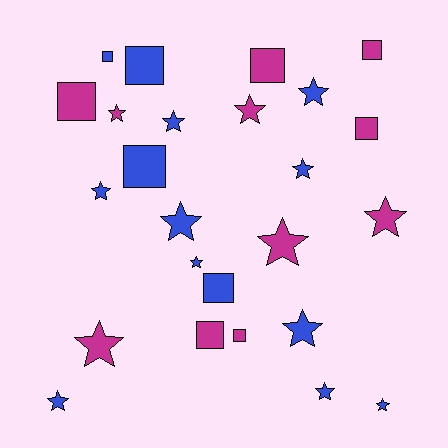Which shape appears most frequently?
Star, with 15 objects.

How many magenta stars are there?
There are 5 magenta stars.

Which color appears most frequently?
Blue, with 14 objects.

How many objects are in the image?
There are 25 objects.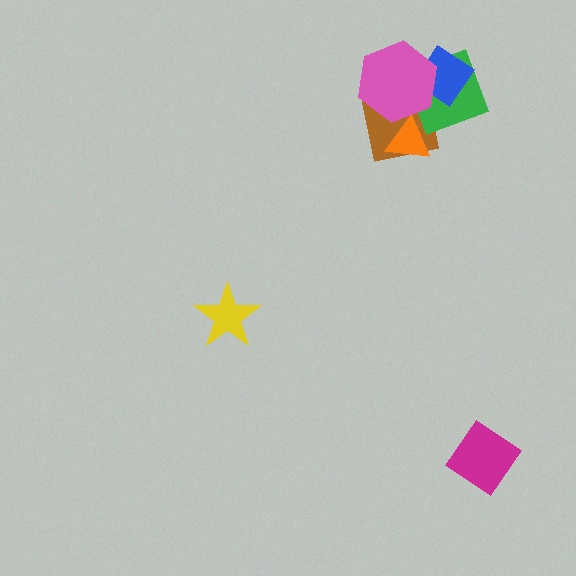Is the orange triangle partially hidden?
Yes, it is partially covered by another shape.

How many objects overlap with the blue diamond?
3 objects overlap with the blue diamond.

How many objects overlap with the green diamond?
4 objects overlap with the green diamond.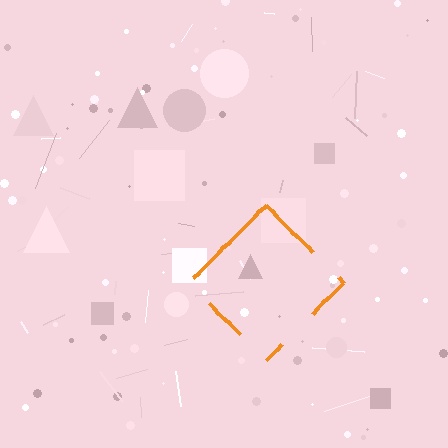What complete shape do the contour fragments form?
The contour fragments form a diamond.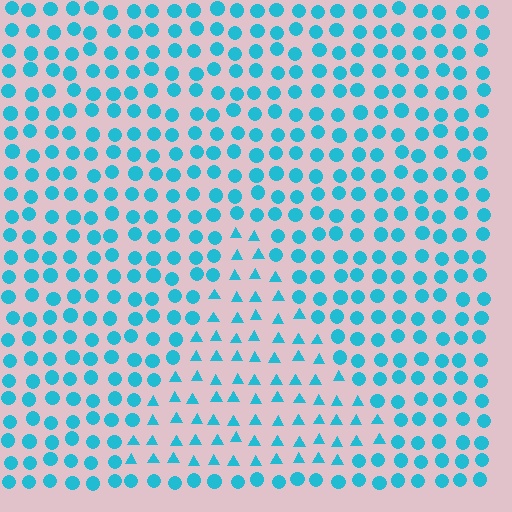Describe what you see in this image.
The image is filled with small cyan elements arranged in a uniform grid. A triangle-shaped region contains triangles, while the surrounding area contains circles. The boundary is defined purely by the change in element shape.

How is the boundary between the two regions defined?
The boundary is defined by a change in element shape: triangles inside vs. circles outside. All elements share the same color and spacing.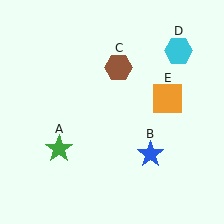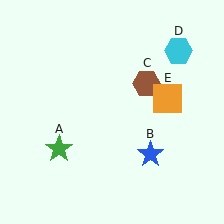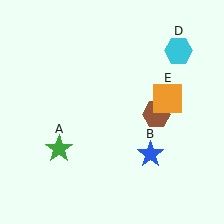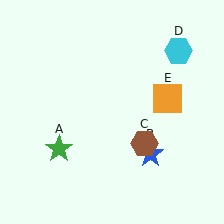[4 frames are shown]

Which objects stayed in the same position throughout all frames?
Green star (object A) and blue star (object B) and cyan hexagon (object D) and orange square (object E) remained stationary.